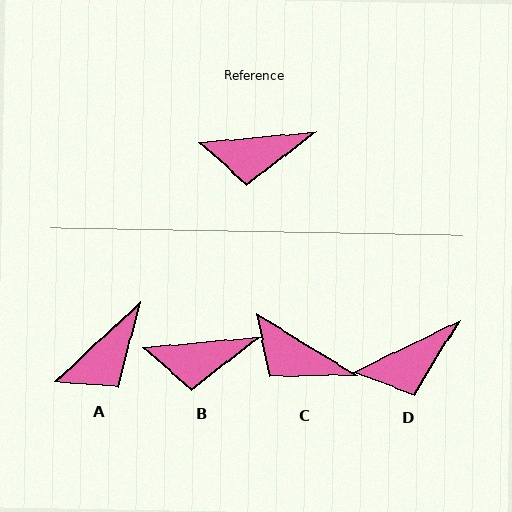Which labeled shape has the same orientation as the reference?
B.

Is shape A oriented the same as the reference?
No, it is off by about 37 degrees.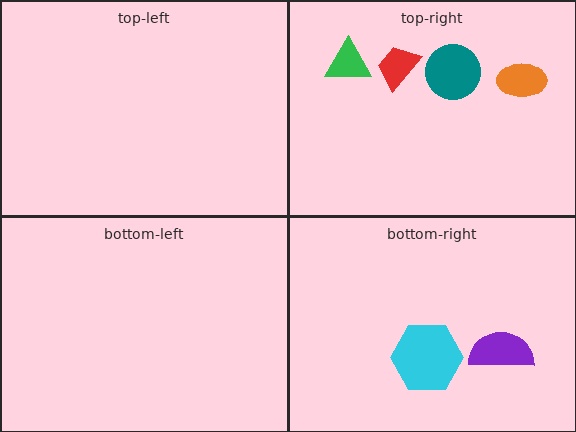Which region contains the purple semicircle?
The bottom-right region.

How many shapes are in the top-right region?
4.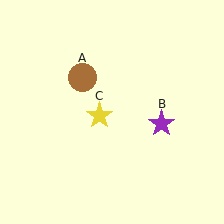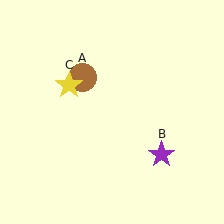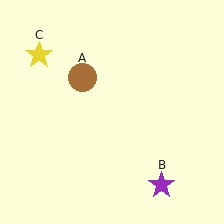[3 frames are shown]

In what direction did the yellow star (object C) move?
The yellow star (object C) moved up and to the left.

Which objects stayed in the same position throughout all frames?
Brown circle (object A) remained stationary.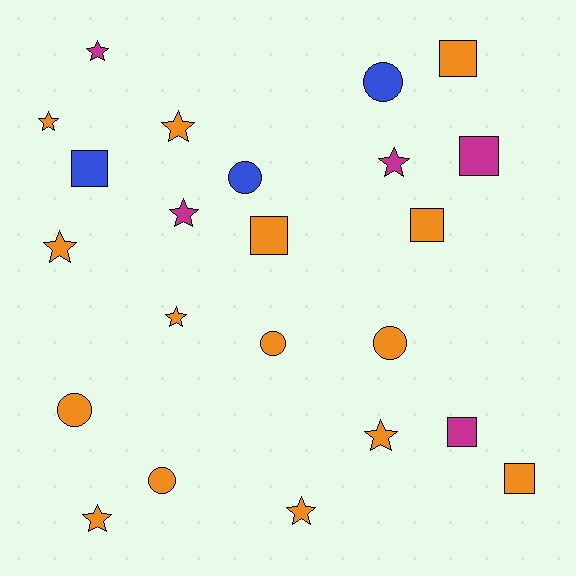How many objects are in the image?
There are 23 objects.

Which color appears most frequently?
Orange, with 15 objects.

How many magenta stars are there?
There are 3 magenta stars.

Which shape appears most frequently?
Star, with 10 objects.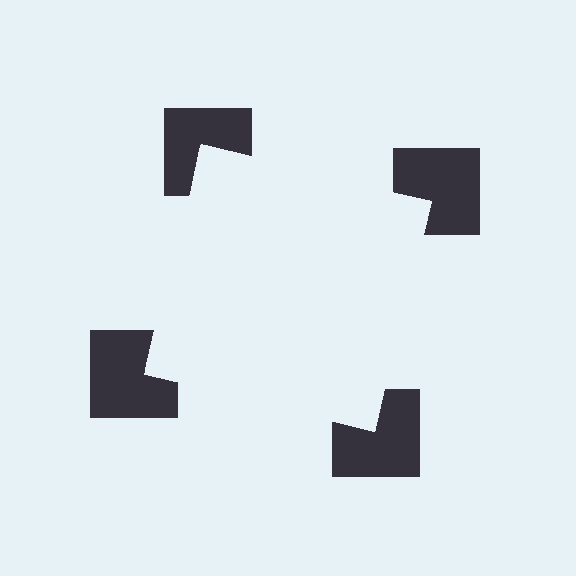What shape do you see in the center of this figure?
An illusory square — its edges are inferred from the aligned wedge cuts in the notched squares, not physically drawn.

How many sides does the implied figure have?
4 sides.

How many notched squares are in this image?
There are 4 — one at each vertex of the illusory square.